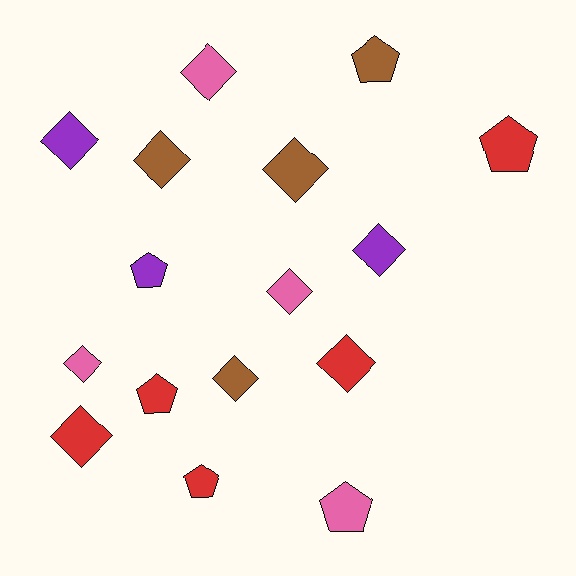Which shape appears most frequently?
Diamond, with 10 objects.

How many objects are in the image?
There are 16 objects.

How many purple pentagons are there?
There is 1 purple pentagon.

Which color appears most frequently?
Red, with 5 objects.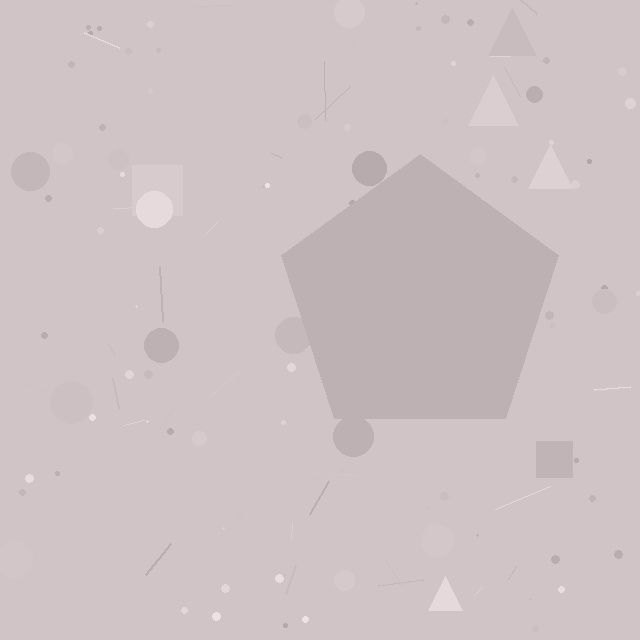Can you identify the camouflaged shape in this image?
The camouflaged shape is a pentagon.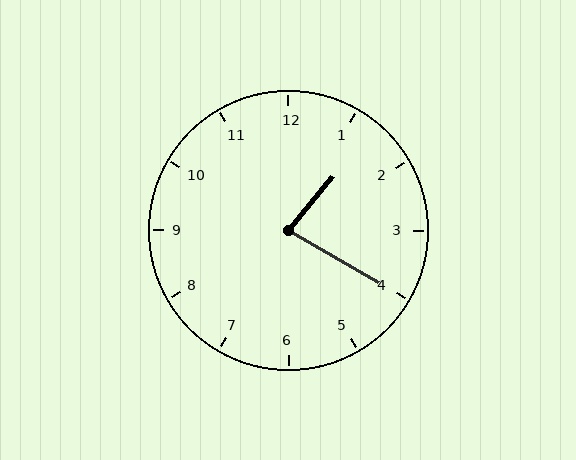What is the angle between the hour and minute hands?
Approximately 80 degrees.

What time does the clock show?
1:20.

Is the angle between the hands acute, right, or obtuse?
It is acute.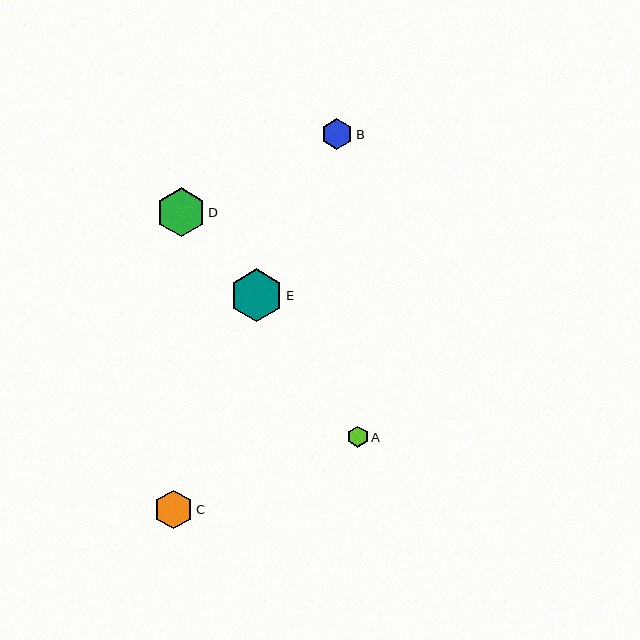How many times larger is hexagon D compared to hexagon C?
Hexagon D is approximately 1.3 times the size of hexagon C.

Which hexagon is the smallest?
Hexagon A is the smallest with a size of approximately 21 pixels.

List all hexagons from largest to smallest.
From largest to smallest: E, D, C, B, A.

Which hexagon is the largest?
Hexagon E is the largest with a size of approximately 53 pixels.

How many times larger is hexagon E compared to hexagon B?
Hexagon E is approximately 1.7 times the size of hexagon B.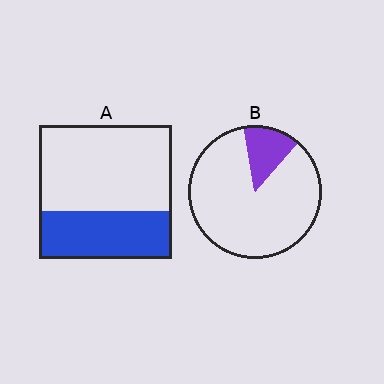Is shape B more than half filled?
No.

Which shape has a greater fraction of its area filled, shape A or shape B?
Shape A.